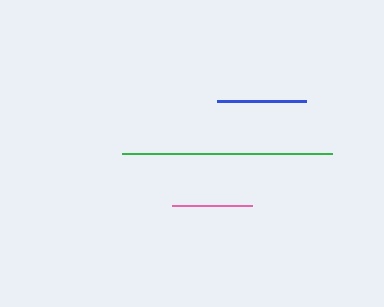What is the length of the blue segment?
The blue segment is approximately 89 pixels long.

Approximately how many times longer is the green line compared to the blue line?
The green line is approximately 2.4 times the length of the blue line.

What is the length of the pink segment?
The pink segment is approximately 80 pixels long.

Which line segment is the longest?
The green line is the longest at approximately 210 pixels.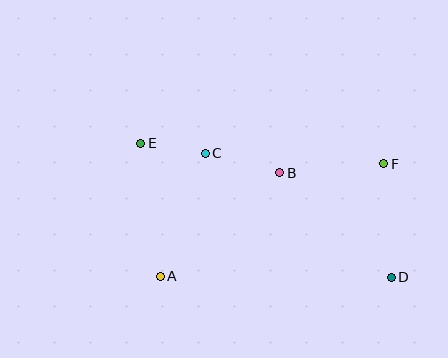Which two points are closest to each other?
Points C and E are closest to each other.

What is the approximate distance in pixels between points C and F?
The distance between C and F is approximately 179 pixels.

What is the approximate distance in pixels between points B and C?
The distance between B and C is approximately 77 pixels.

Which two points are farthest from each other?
Points D and E are farthest from each other.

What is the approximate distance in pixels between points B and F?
The distance between B and F is approximately 104 pixels.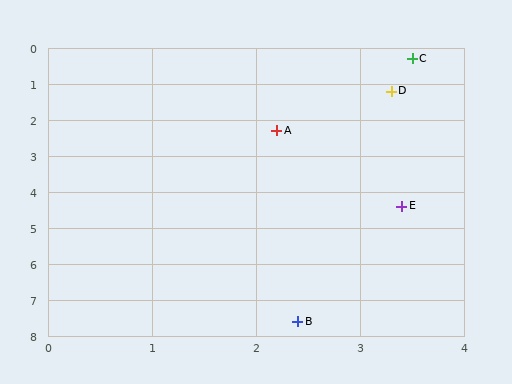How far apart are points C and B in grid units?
Points C and B are about 7.4 grid units apart.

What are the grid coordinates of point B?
Point B is at approximately (2.4, 7.6).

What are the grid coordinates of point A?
Point A is at approximately (2.2, 2.3).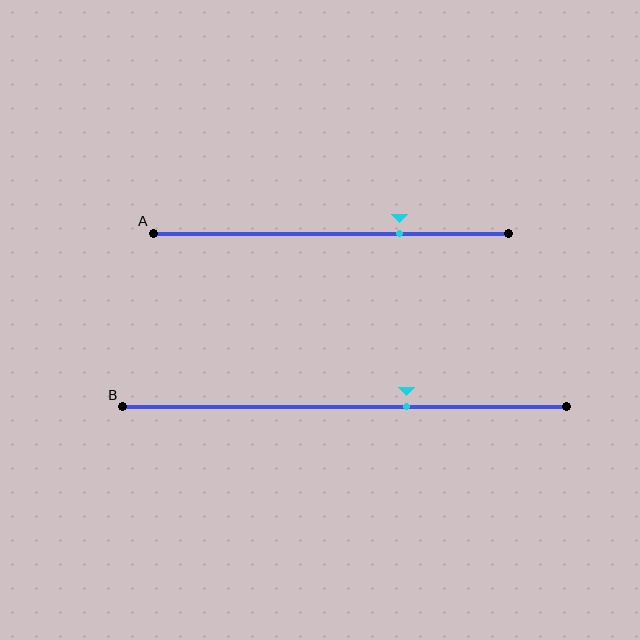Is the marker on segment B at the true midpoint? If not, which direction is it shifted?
No, the marker on segment B is shifted to the right by about 14% of the segment length.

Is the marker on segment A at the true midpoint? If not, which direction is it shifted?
No, the marker on segment A is shifted to the right by about 19% of the segment length.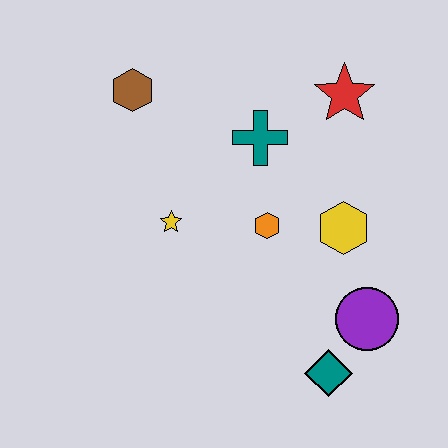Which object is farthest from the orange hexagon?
The brown hexagon is farthest from the orange hexagon.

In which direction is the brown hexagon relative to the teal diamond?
The brown hexagon is above the teal diamond.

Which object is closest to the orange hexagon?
The yellow hexagon is closest to the orange hexagon.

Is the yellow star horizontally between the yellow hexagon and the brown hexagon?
Yes